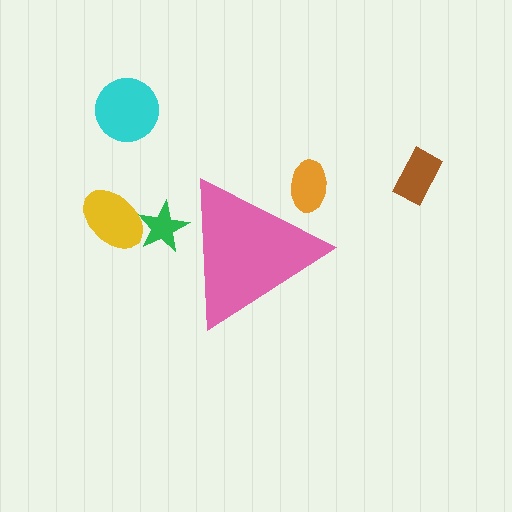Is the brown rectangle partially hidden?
No, the brown rectangle is fully visible.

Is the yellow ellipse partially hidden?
No, the yellow ellipse is fully visible.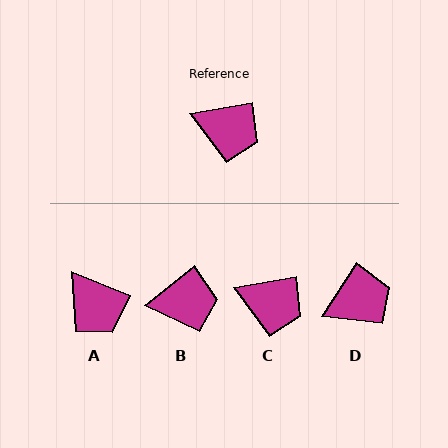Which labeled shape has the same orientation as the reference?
C.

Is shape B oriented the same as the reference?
No, it is off by about 28 degrees.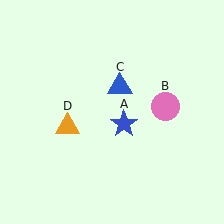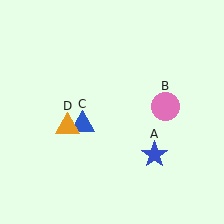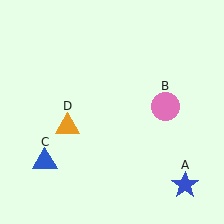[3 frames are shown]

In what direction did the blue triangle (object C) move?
The blue triangle (object C) moved down and to the left.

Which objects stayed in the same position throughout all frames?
Pink circle (object B) and orange triangle (object D) remained stationary.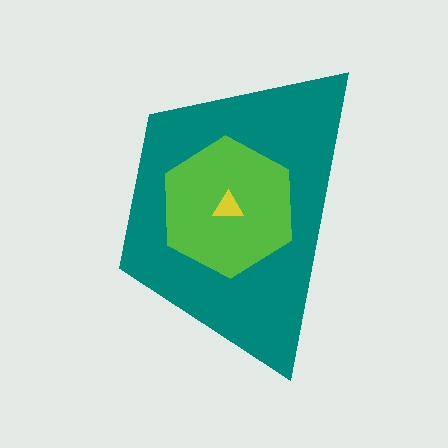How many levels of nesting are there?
3.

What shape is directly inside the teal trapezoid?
The lime hexagon.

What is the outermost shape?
The teal trapezoid.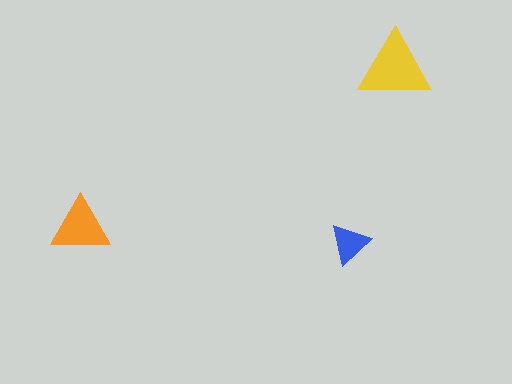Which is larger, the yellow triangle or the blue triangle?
The yellow one.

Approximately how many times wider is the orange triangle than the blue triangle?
About 1.5 times wider.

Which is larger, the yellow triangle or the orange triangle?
The yellow one.